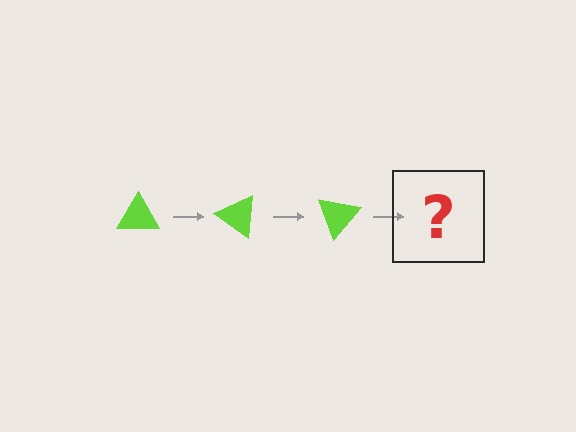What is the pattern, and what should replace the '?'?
The pattern is that the triangle rotates 35 degrees each step. The '?' should be a lime triangle rotated 105 degrees.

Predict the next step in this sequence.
The next step is a lime triangle rotated 105 degrees.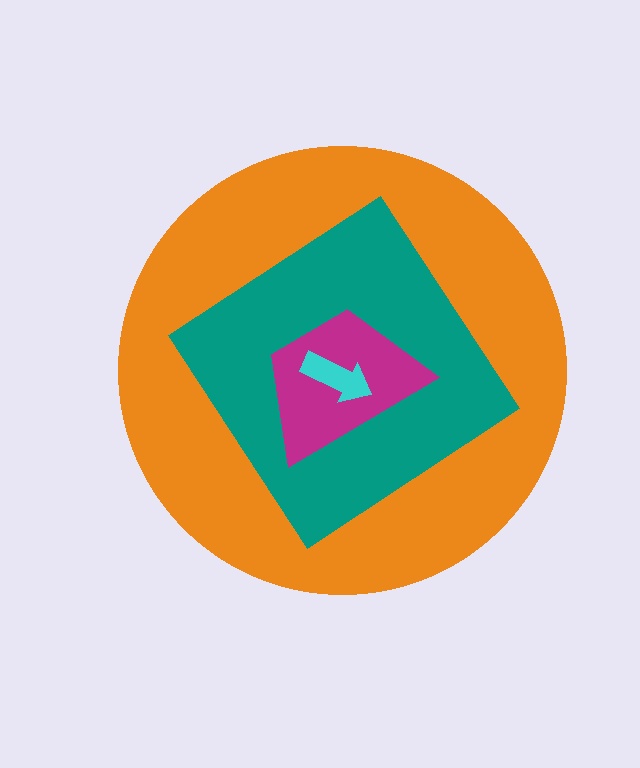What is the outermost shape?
The orange circle.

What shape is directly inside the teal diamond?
The magenta trapezoid.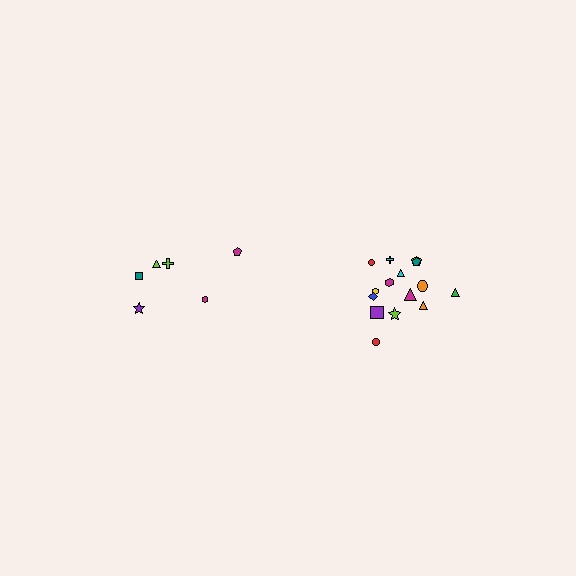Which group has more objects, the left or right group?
The right group.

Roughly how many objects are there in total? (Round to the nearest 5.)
Roughly 20 objects in total.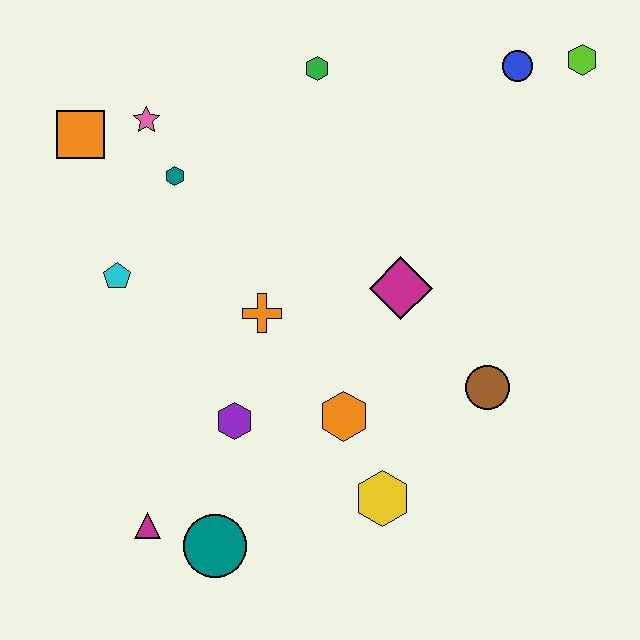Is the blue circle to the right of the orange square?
Yes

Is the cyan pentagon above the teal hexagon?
No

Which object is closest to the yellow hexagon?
The orange hexagon is closest to the yellow hexagon.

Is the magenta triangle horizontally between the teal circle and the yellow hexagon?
No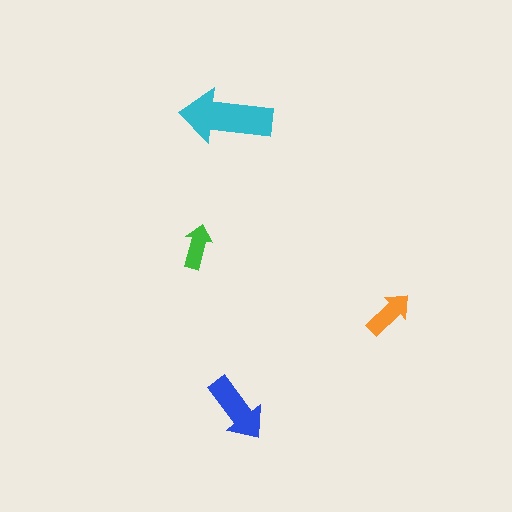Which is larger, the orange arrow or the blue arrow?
The blue one.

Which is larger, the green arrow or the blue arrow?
The blue one.